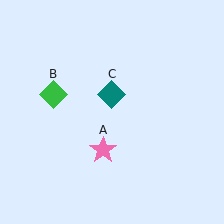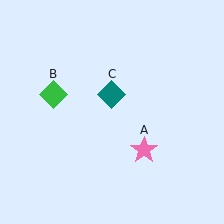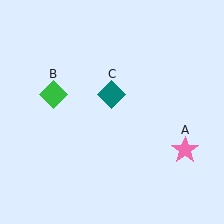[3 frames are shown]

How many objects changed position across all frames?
1 object changed position: pink star (object A).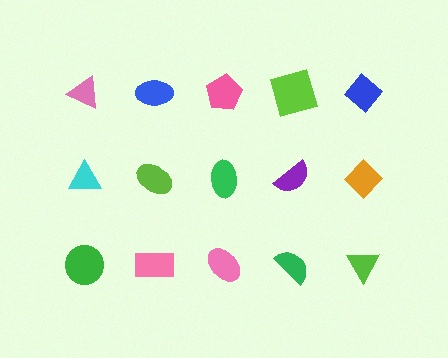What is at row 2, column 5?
An orange diamond.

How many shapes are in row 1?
5 shapes.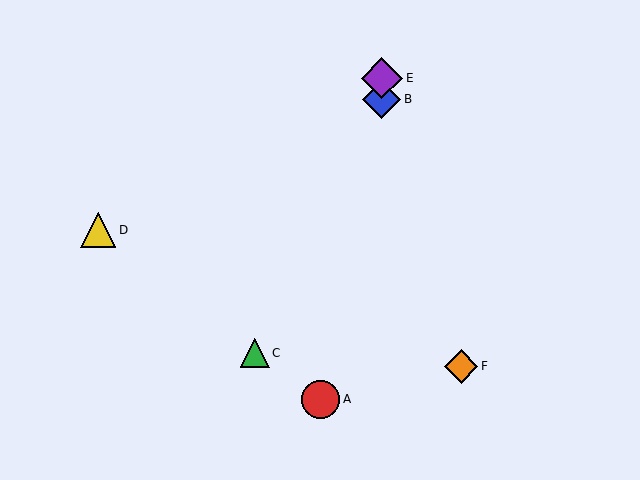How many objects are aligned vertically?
2 objects (B, E) are aligned vertically.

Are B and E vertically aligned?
Yes, both are at x≈382.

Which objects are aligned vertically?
Objects B, E are aligned vertically.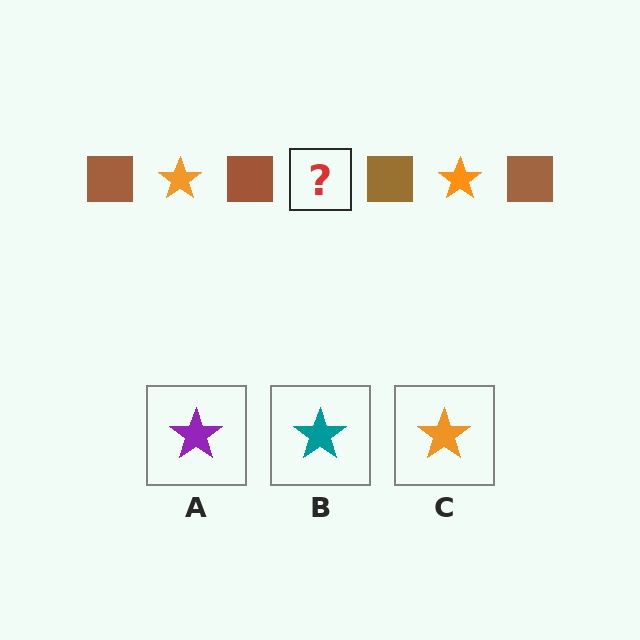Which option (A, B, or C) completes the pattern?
C.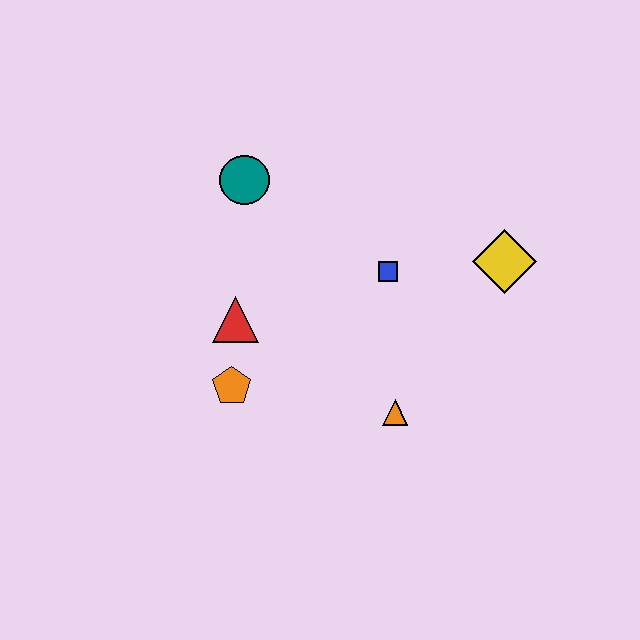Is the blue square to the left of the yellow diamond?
Yes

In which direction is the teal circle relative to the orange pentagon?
The teal circle is above the orange pentagon.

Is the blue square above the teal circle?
No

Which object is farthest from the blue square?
The orange pentagon is farthest from the blue square.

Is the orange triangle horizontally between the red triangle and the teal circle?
No